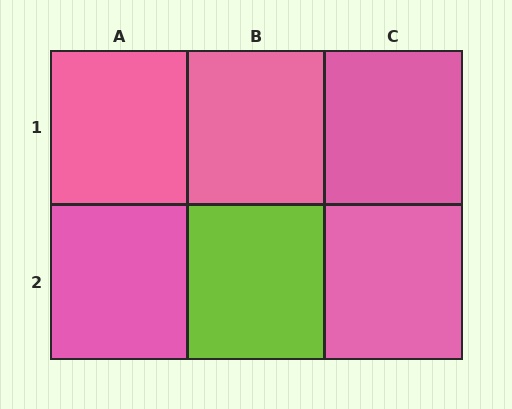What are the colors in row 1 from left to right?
Pink, pink, pink.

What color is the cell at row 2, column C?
Pink.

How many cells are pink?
5 cells are pink.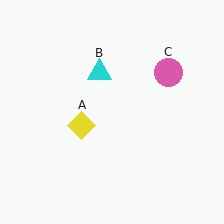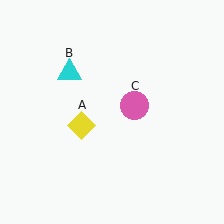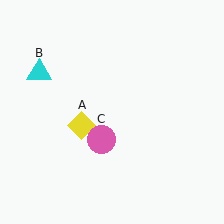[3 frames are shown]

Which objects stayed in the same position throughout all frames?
Yellow diamond (object A) remained stationary.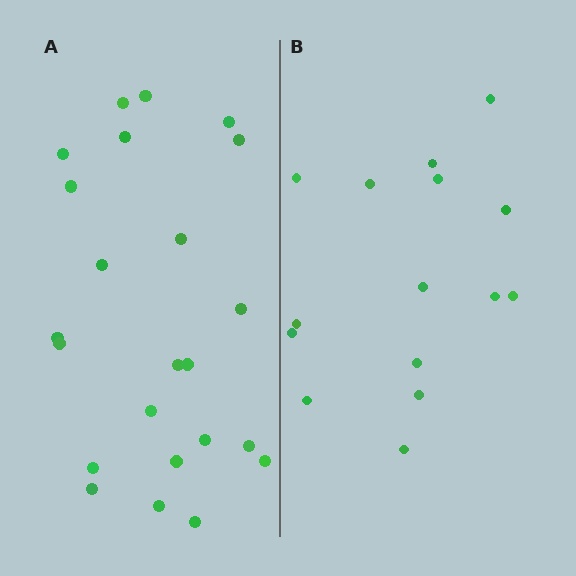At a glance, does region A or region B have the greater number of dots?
Region A (the left region) has more dots.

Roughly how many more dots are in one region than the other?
Region A has roughly 8 or so more dots than region B.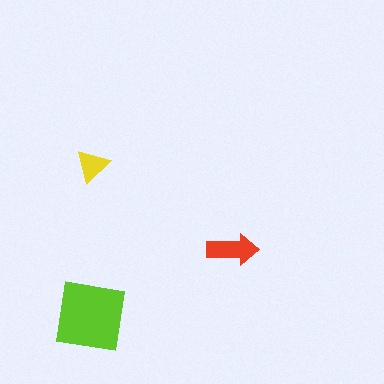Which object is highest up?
The yellow triangle is topmost.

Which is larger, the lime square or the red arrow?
The lime square.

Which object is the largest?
The lime square.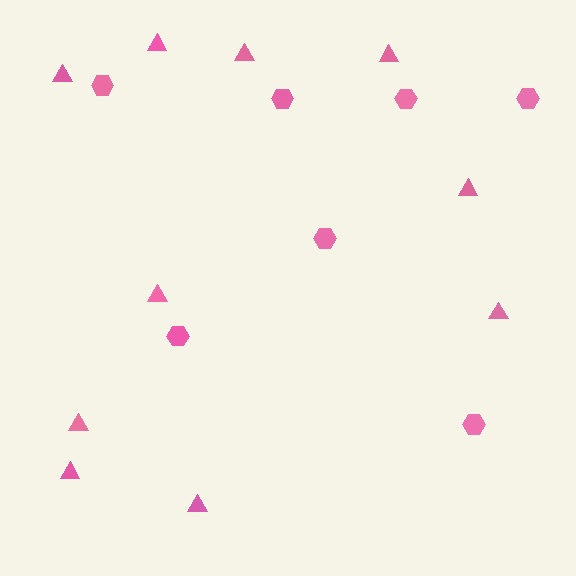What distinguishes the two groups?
There are 2 groups: one group of hexagons (7) and one group of triangles (10).